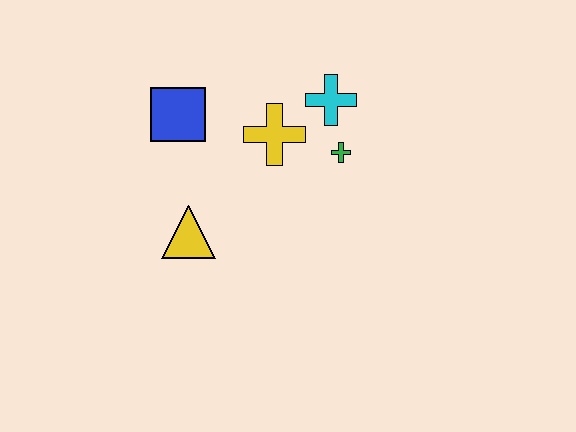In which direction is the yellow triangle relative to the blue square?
The yellow triangle is below the blue square.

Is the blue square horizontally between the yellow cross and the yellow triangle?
No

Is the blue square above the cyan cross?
No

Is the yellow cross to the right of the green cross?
No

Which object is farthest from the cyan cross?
The yellow triangle is farthest from the cyan cross.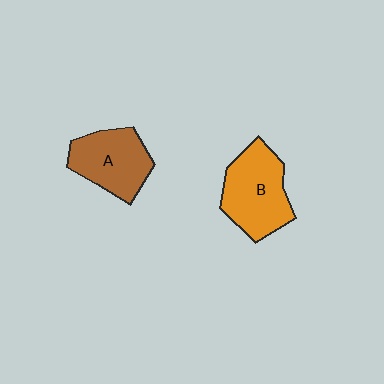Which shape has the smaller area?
Shape A (brown).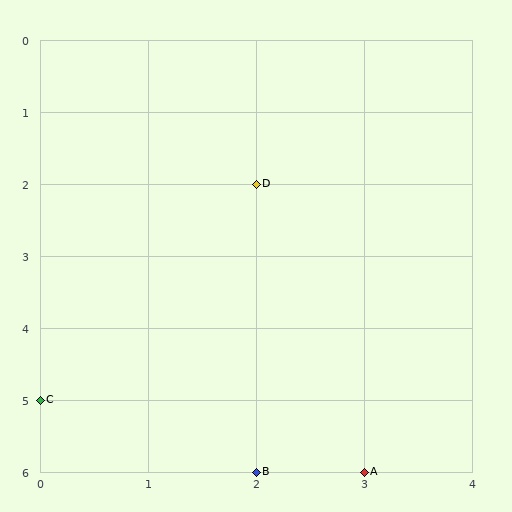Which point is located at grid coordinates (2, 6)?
Point B is at (2, 6).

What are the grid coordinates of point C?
Point C is at grid coordinates (0, 5).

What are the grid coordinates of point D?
Point D is at grid coordinates (2, 2).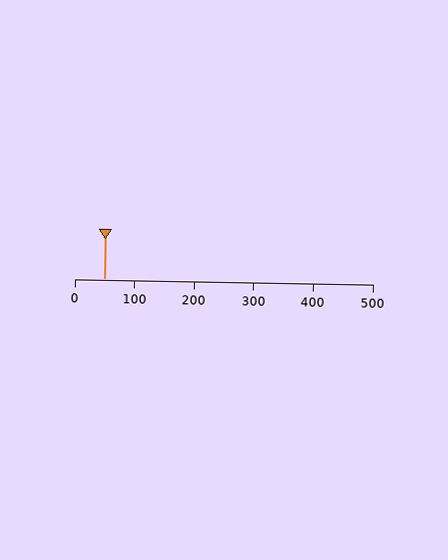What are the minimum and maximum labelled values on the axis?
The axis runs from 0 to 500.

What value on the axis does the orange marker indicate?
The marker indicates approximately 50.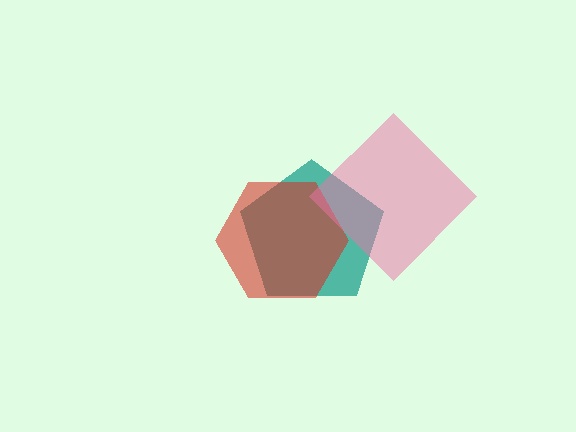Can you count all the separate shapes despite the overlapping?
Yes, there are 3 separate shapes.